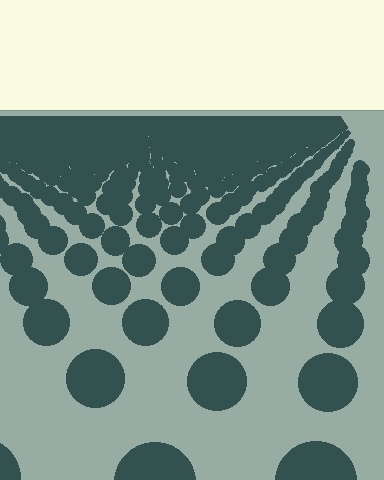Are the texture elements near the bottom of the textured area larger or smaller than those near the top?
Larger. Near the bottom, elements are closer to the viewer and appear at a bigger on-screen size.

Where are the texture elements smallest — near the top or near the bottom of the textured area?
Near the top.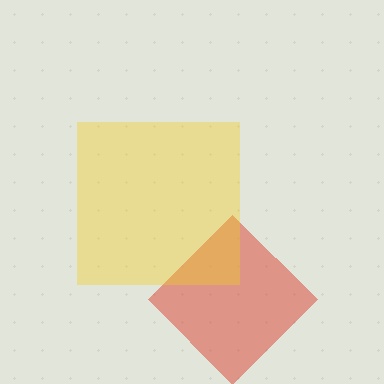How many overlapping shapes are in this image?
There are 2 overlapping shapes in the image.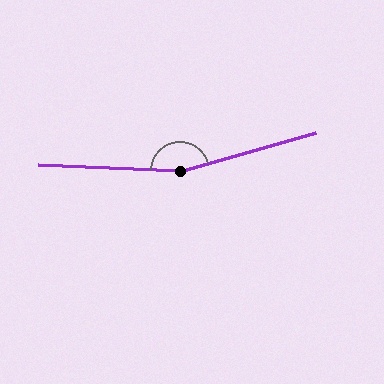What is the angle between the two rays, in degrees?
Approximately 162 degrees.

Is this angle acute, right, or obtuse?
It is obtuse.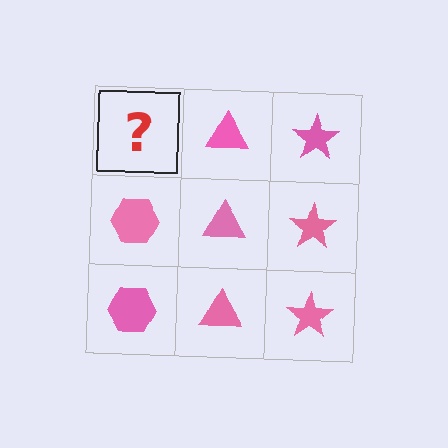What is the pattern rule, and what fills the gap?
The rule is that each column has a consistent shape. The gap should be filled with a pink hexagon.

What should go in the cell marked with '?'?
The missing cell should contain a pink hexagon.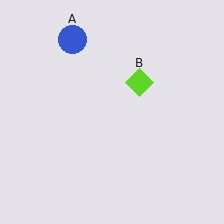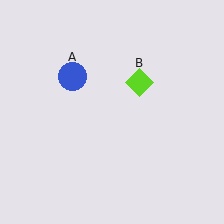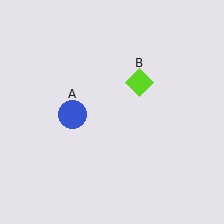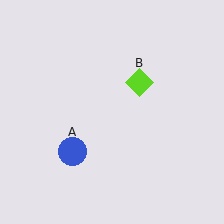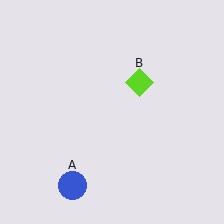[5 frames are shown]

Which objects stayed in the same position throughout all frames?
Lime diamond (object B) remained stationary.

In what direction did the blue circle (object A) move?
The blue circle (object A) moved down.